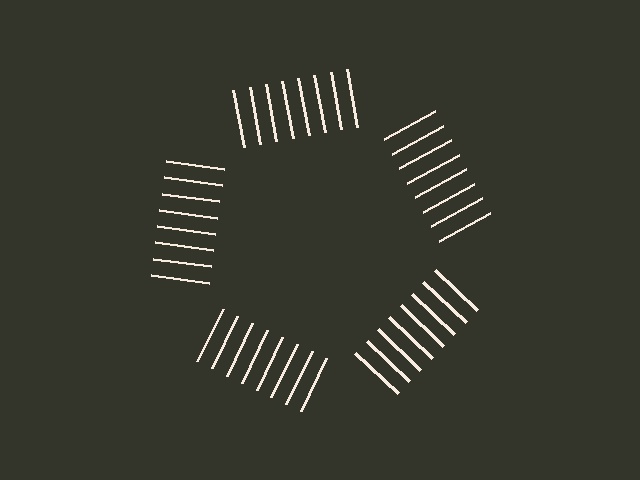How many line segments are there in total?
40 — 8 along each of the 5 edges.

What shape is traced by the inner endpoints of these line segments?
An illusory pentagon — the line segments terminate on its edges but no continuous stroke is drawn.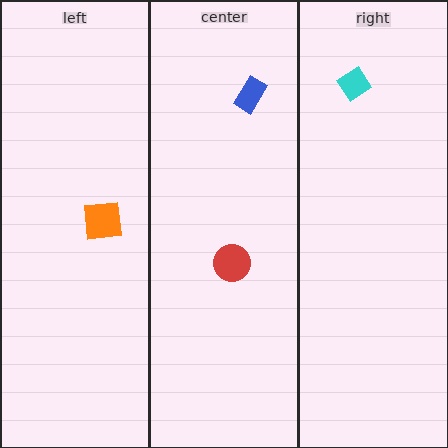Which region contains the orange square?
The left region.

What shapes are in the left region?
The orange square.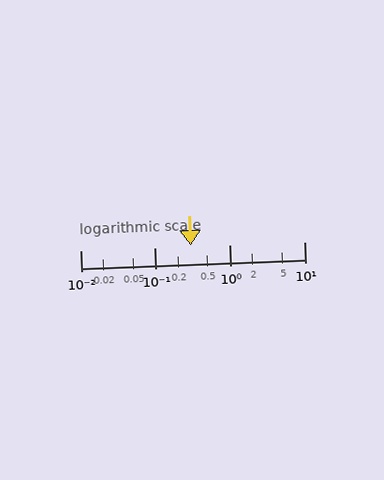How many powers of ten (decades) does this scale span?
The scale spans 3 decades, from 0.01 to 10.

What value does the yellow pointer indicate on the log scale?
The pointer indicates approximately 0.3.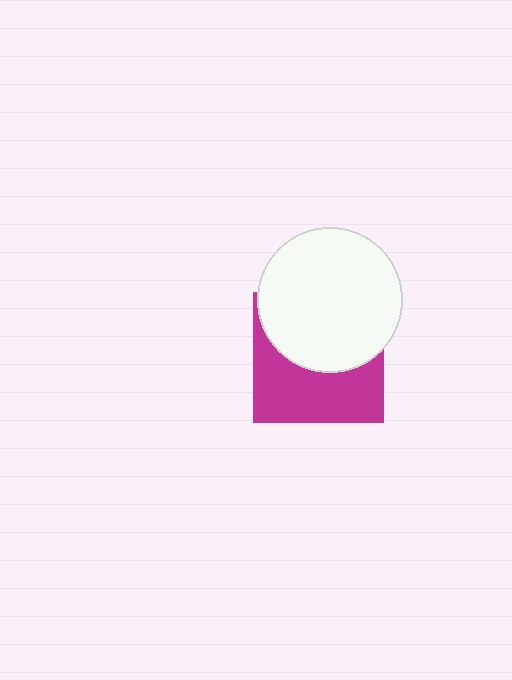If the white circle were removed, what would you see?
You would see the complete magenta square.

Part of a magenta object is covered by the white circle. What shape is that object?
It is a square.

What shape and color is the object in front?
The object in front is a white circle.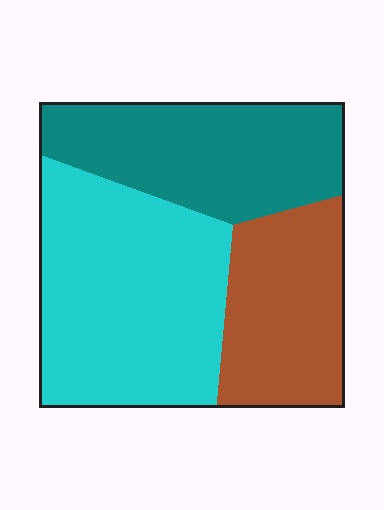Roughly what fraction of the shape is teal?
Teal covers roughly 30% of the shape.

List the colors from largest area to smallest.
From largest to smallest: cyan, teal, brown.